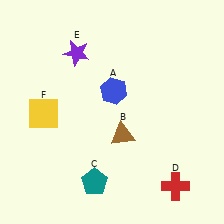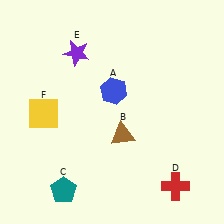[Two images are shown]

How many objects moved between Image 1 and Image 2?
1 object moved between the two images.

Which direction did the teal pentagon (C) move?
The teal pentagon (C) moved left.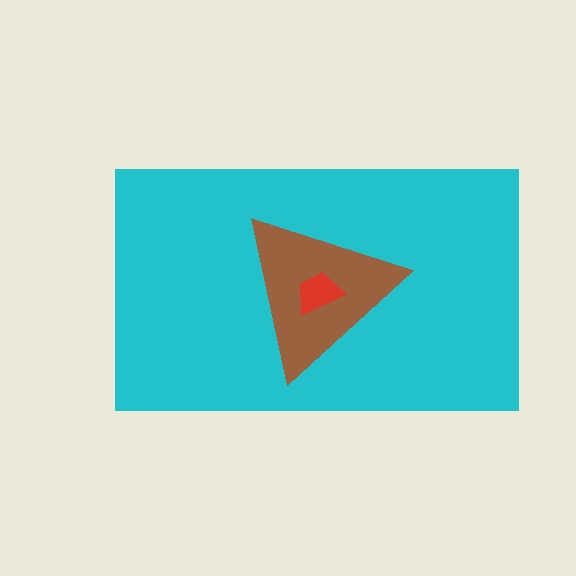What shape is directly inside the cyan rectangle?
The brown triangle.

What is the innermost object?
The red trapezoid.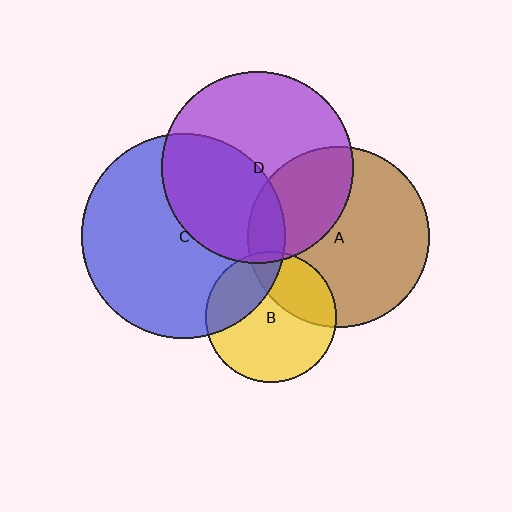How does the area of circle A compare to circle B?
Approximately 1.9 times.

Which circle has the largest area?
Circle C (blue).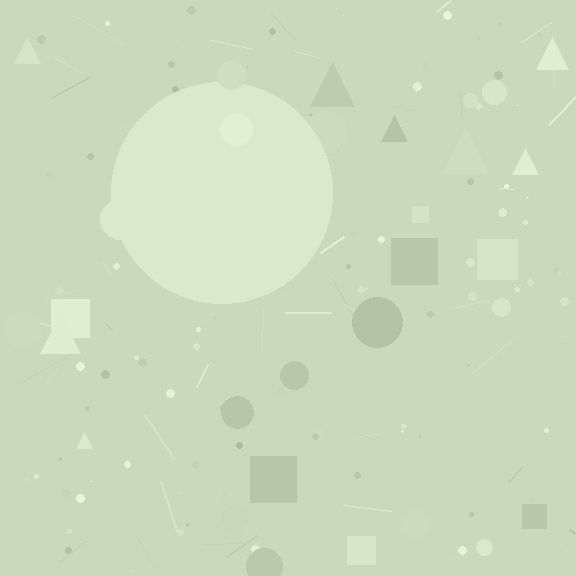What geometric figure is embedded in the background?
A circle is embedded in the background.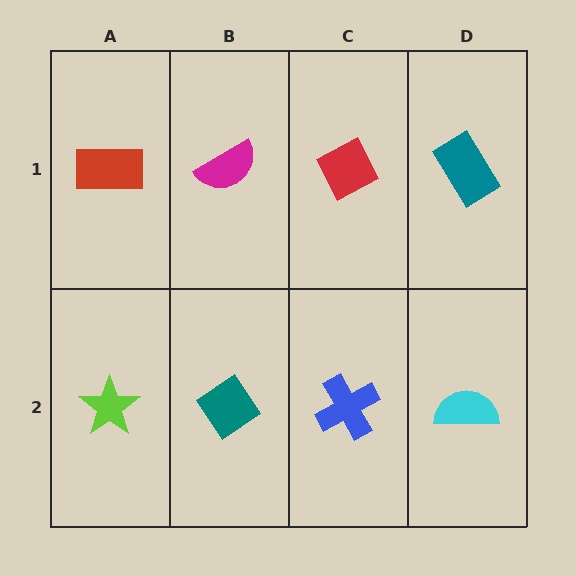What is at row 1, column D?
A teal rectangle.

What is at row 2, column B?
A teal diamond.